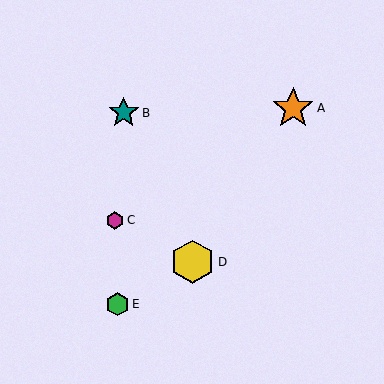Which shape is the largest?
The yellow hexagon (labeled D) is the largest.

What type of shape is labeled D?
Shape D is a yellow hexagon.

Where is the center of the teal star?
The center of the teal star is at (124, 113).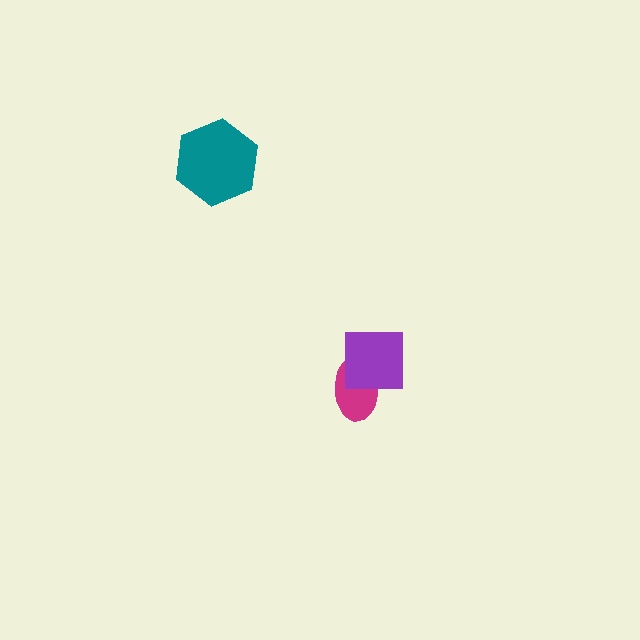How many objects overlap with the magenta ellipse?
1 object overlaps with the magenta ellipse.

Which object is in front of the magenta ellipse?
The purple square is in front of the magenta ellipse.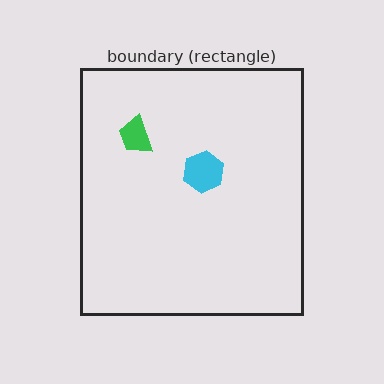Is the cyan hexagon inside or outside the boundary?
Inside.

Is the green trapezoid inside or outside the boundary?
Inside.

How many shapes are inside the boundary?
2 inside, 0 outside.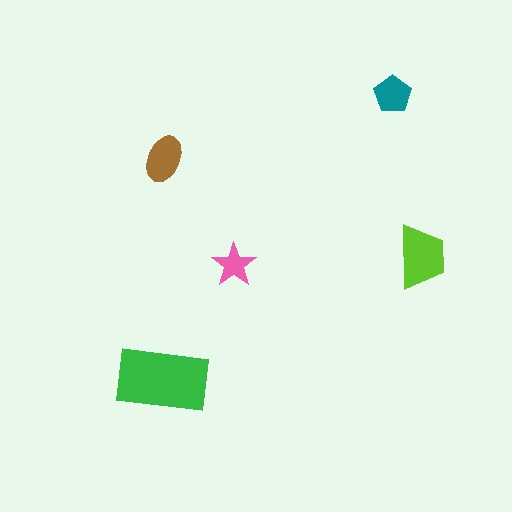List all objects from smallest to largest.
The pink star, the teal pentagon, the brown ellipse, the lime trapezoid, the green rectangle.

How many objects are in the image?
There are 5 objects in the image.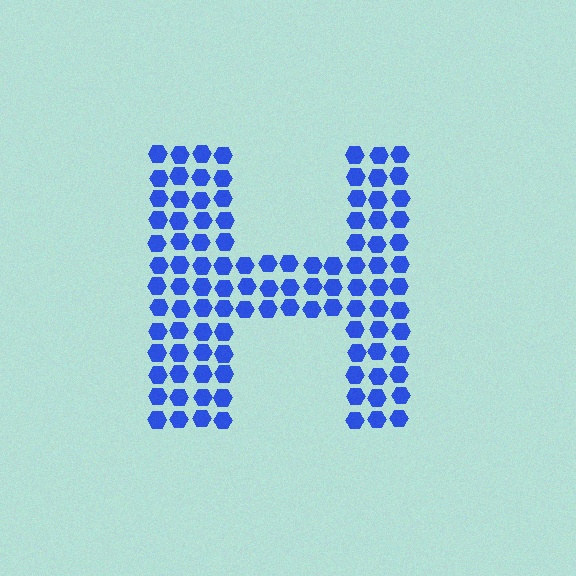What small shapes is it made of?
It is made of small hexagons.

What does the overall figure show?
The overall figure shows the letter H.